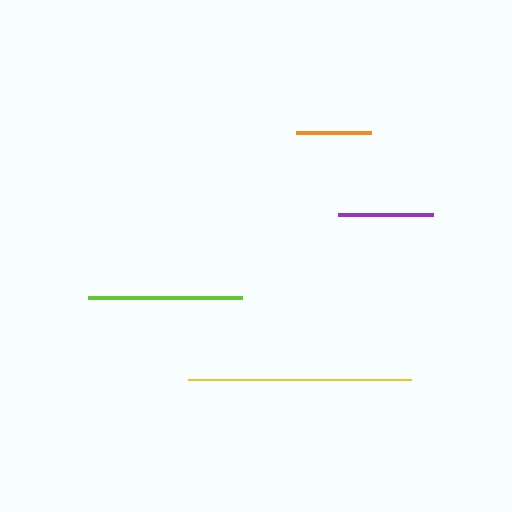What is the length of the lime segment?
The lime segment is approximately 154 pixels long.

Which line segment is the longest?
The yellow line is the longest at approximately 223 pixels.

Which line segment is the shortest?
The orange line is the shortest at approximately 74 pixels.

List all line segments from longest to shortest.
From longest to shortest: yellow, lime, purple, orange.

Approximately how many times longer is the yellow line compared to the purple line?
The yellow line is approximately 2.4 times the length of the purple line.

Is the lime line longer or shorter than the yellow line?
The yellow line is longer than the lime line.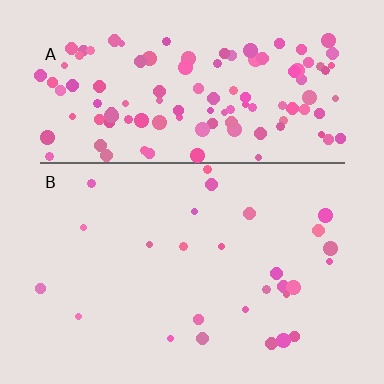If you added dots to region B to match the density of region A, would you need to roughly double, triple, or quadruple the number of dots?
Approximately quadruple.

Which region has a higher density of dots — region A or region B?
A (the top).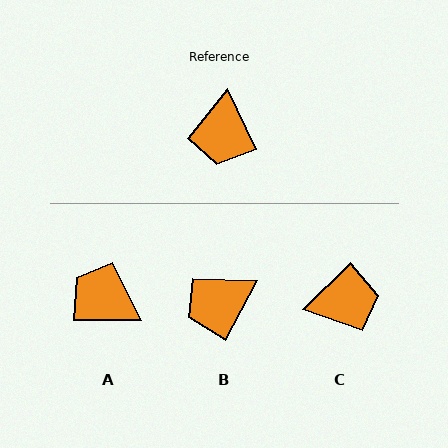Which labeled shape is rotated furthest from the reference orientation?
A, about 115 degrees away.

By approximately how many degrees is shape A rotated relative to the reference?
Approximately 115 degrees clockwise.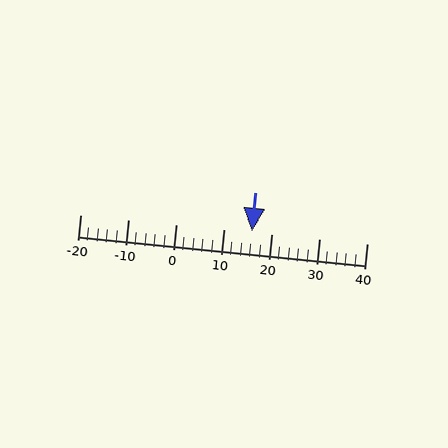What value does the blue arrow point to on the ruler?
The blue arrow points to approximately 16.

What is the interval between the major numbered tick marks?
The major tick marks are spaced 10 units apart.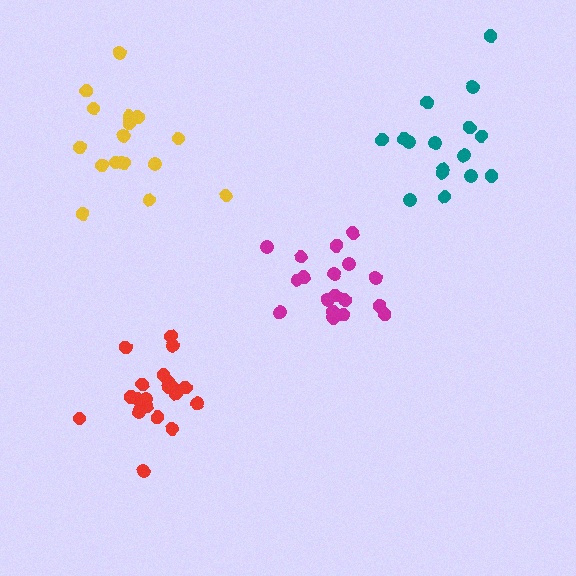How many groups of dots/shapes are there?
There are 4 groups.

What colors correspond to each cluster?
The clusters are colored: red, magenta, yellow, teal.